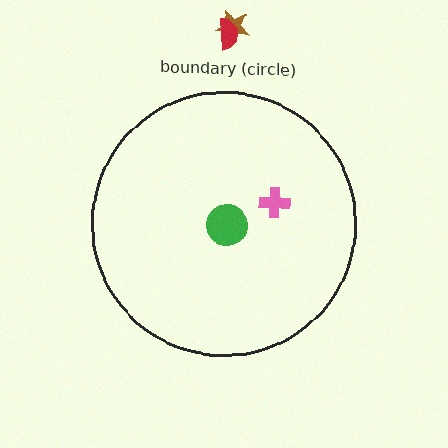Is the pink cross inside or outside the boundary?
Inside.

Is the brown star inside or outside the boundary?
Outside.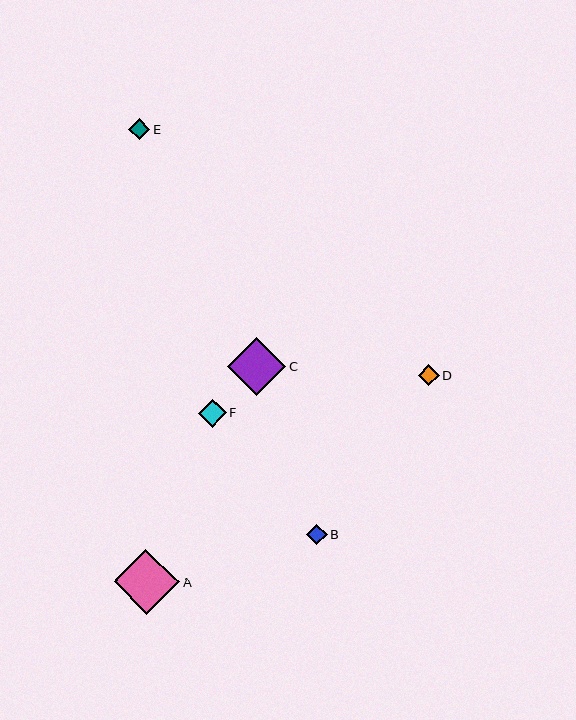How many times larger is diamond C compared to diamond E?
Diamond C is approximately 2.7 times the size of diamond E.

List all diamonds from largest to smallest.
From largest to smallest: A, C, F, E, D, B.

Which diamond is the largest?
Diamond A is the largest with a size of approximately 65 pixels.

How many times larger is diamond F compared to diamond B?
Diamond F is approximately 1.4 times the size of diamond B.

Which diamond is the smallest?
Diamond B is the smallest with a size of approximately 21 pixels.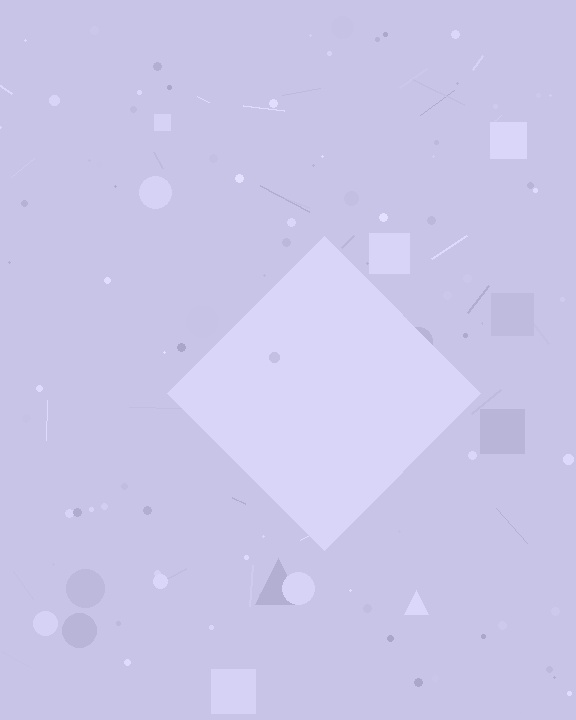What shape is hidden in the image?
A diamond is hidden in the image.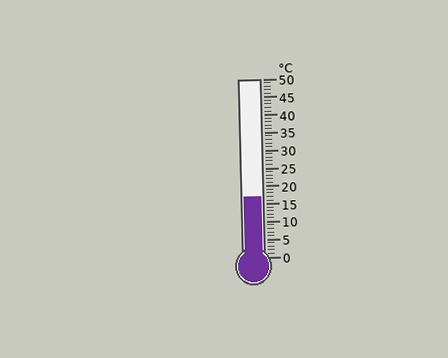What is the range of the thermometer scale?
The thermometer scale ranges from 0°C to 50°C.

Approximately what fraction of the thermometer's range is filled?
The thermometer is filled to approximately 35% of its range.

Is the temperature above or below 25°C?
The temperature is below 25°C.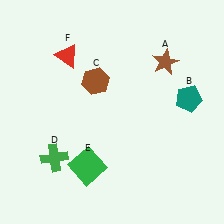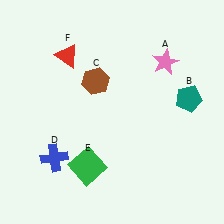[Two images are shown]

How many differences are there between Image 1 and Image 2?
There are 2 differences between the two images.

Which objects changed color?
A changed from brown to pink. D changed from green to blue.